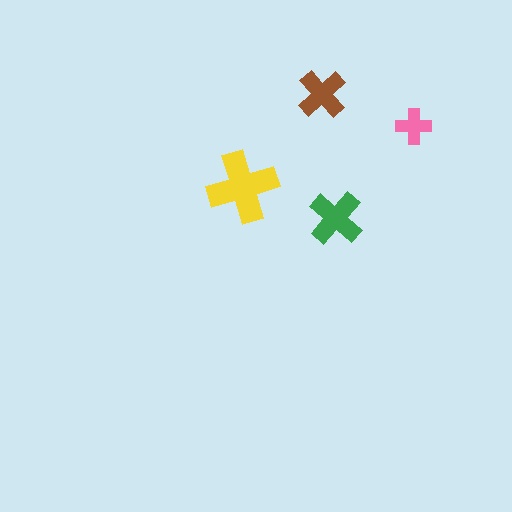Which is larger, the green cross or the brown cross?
The green one.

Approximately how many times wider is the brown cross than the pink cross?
About 1.5 times wider.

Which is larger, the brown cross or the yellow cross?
The yellow one.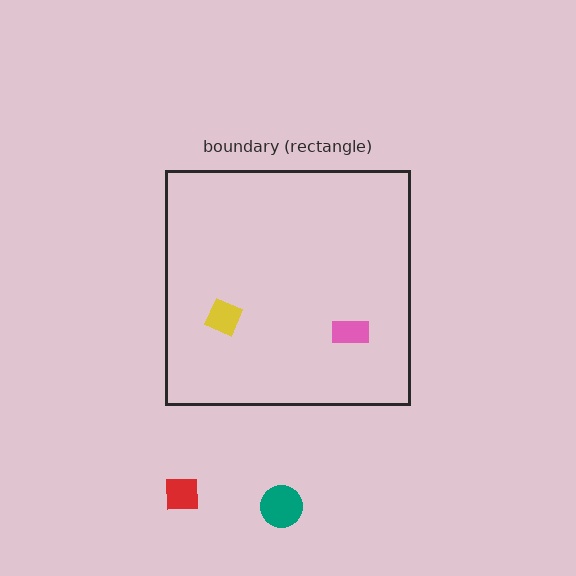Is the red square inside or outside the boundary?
Outside.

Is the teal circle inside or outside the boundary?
Outside.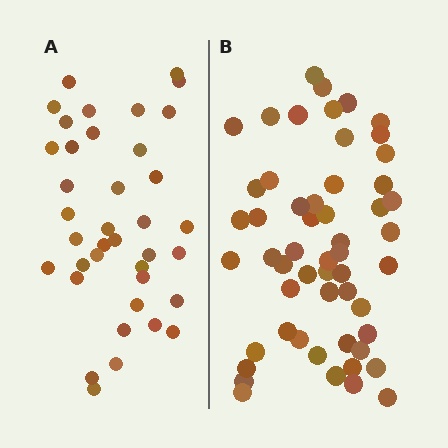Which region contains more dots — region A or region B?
Region B (the right region) has more dots.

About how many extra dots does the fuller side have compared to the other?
Region B has approximately 15 more dots than region A.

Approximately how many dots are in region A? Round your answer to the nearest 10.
About 40 dots. (The exact count is 38, which rounds to 40.)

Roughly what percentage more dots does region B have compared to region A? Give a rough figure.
About 40% more.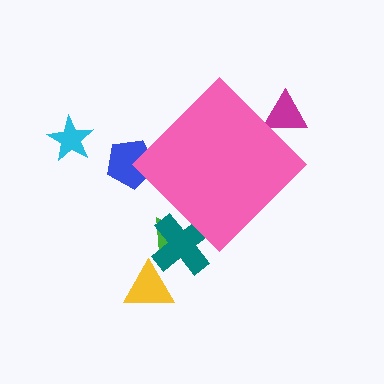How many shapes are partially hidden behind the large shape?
4 shapes are partially hidden.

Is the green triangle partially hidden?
Yes, the green triangle is partially hidden behind the pink diamond.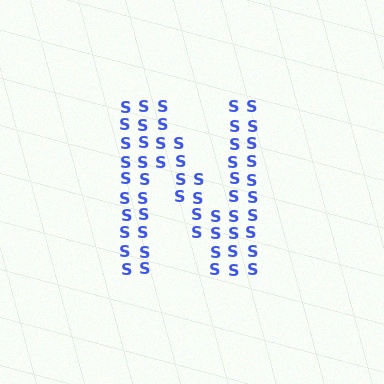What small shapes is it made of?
It is made of small letter S's.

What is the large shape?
The large shape is the letter N.